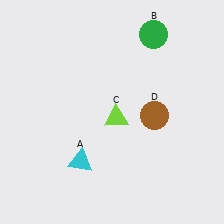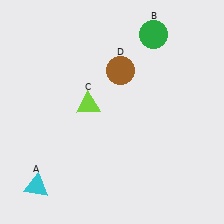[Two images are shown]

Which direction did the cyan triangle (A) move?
The cyan triangle (A) moved left.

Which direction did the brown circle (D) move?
The brown circle (D) moved up.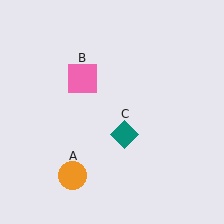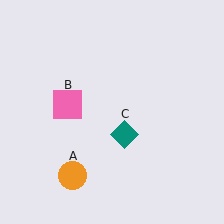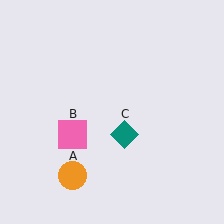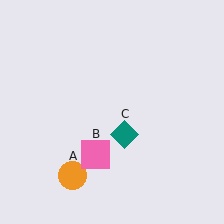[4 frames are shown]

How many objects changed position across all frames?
1 object changed position: pink square (object B).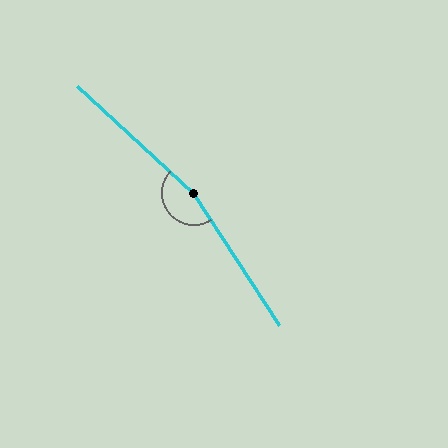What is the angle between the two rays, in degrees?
Approximately 166 degrees.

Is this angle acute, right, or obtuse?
It is obtuse.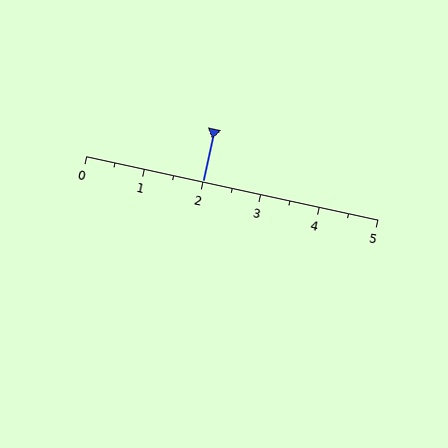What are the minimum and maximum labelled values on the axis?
The axis runs from 0 to 5.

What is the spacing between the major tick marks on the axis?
The major ticks are spaced 1 apart.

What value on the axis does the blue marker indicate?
The marker indicates approximately 2.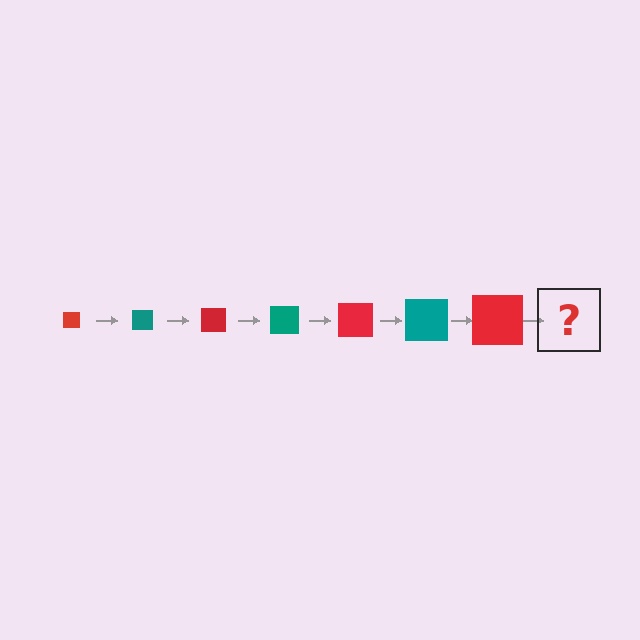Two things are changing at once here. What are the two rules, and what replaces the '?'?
The two rules are that the square grows larger each step and the color cycles through red and teal. The '?' should be a teal square, larger than the previous one.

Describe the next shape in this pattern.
It should be a teal square, larger than the previous one.